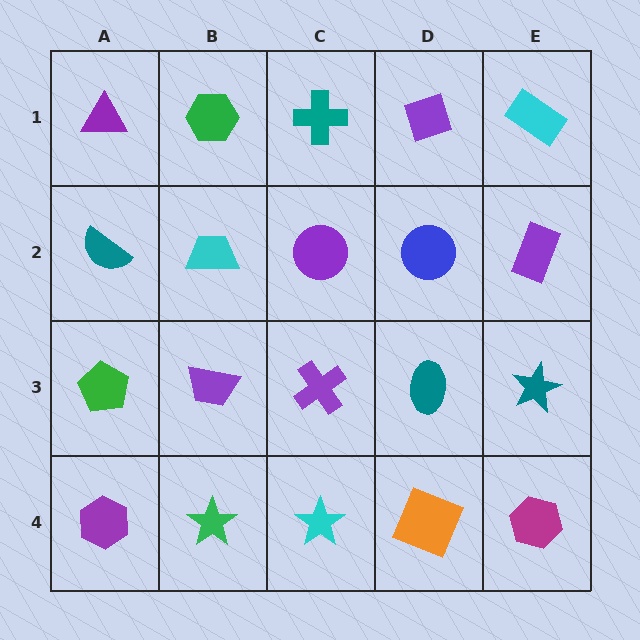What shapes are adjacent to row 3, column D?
A blue circle (row 2, column D), an orange square (row 4, column D), a purple cross (row 3, column C), a teal star (row 3, column E).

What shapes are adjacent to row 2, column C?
A teal cross (row 1, column C), a purple cross (row 3, column C), a cyan trapezoid (row 2, column B), a blue circle (row 2, column D).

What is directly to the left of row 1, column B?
A purple triangle.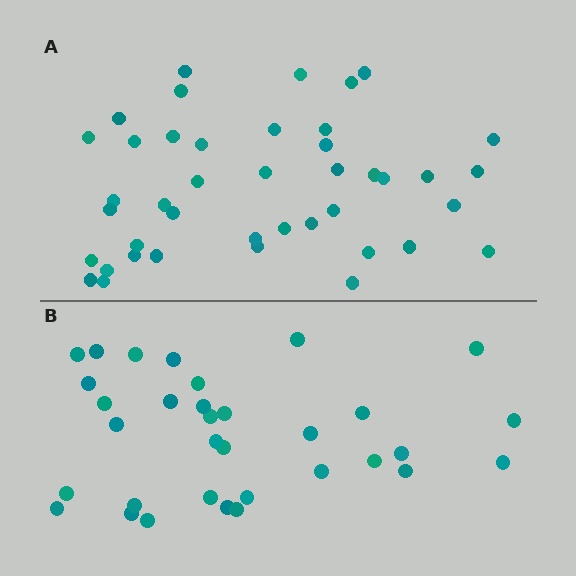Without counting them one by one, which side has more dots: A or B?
Region A (the top region) has more dots.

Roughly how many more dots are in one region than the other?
Region A has roughly 8 or so more dots than region B.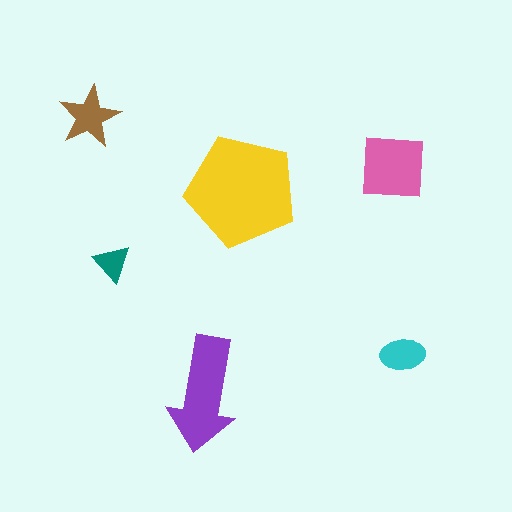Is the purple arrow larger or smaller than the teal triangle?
Larger.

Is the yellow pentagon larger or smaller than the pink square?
Larger.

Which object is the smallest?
The teal triangle.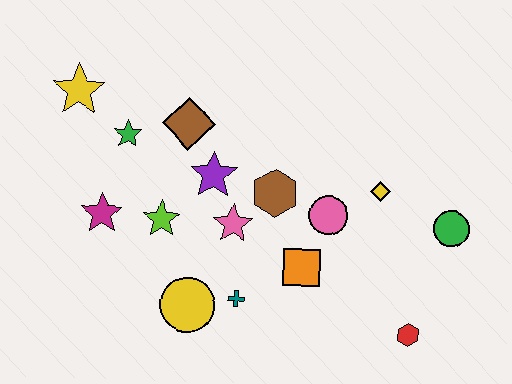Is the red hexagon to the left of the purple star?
No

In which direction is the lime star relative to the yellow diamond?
The lime star is to the left of the yellow diamond.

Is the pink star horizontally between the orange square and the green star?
Yes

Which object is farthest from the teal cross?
The yellow star is farthest from the teal cross.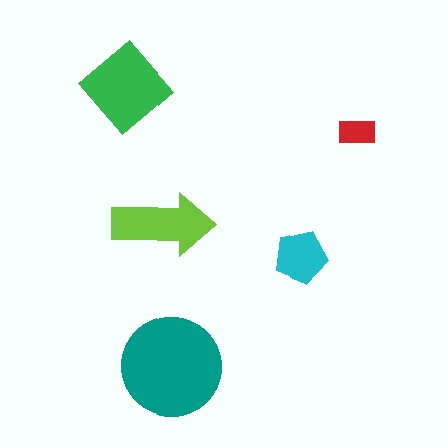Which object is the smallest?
The red rectangle.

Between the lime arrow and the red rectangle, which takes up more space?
The lime arrow.